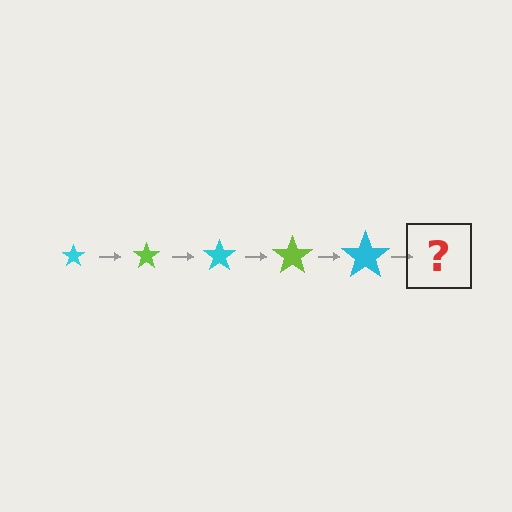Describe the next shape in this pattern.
It should be a lime star, larger than the previous one.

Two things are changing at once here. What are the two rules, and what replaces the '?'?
The two rules are that the star grows larger each step and the color cycles through cyan and lime. The '?' should be a lime star, larger than the previous one.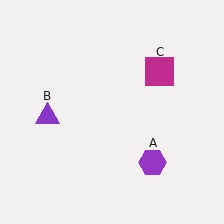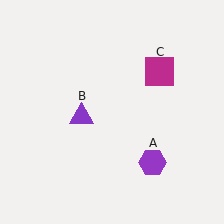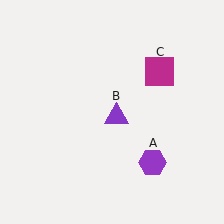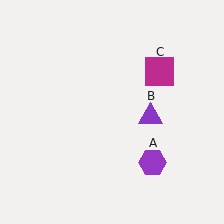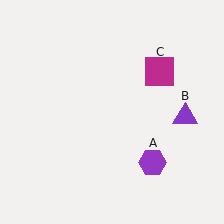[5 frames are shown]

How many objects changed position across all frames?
1 object changed position: purple triangle (object B).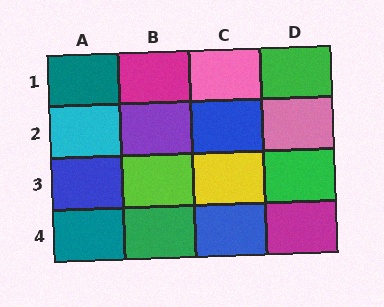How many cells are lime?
1 cell is lime.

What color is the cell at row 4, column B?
Green.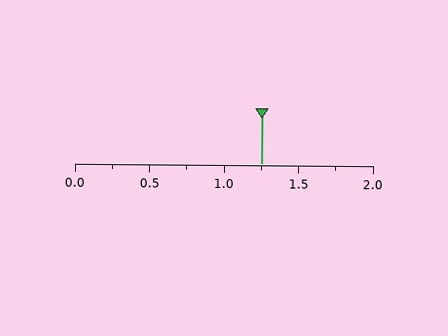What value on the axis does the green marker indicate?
The marker indicates approximately 1.25.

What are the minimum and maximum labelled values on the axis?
The axis runs from 0.0 to 2.0.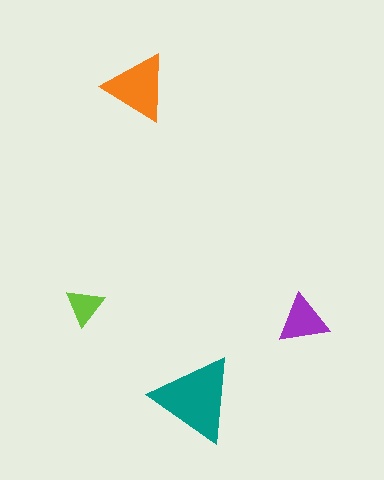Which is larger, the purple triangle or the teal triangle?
The teal one.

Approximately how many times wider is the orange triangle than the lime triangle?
About 2 times wider.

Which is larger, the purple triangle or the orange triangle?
The orange one.